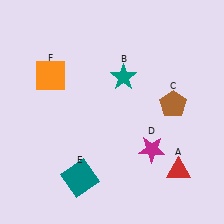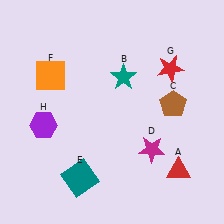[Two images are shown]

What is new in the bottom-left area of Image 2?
A purple hexagon (H) was added in the bottom-left area of Image 2.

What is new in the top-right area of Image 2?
A red star (G) was added in the top-right area of Image 2.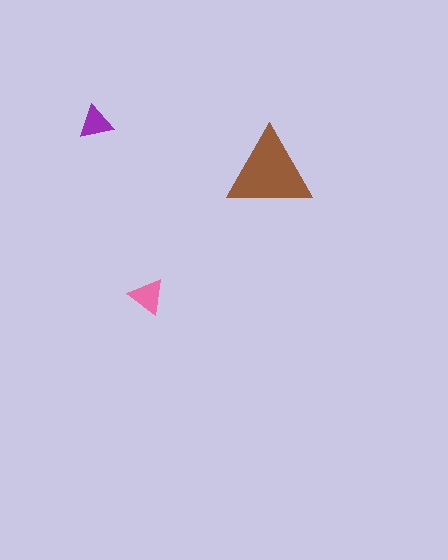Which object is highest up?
The purple triangle is topmost.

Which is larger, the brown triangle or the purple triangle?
The brown one.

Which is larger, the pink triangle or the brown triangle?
The brown one.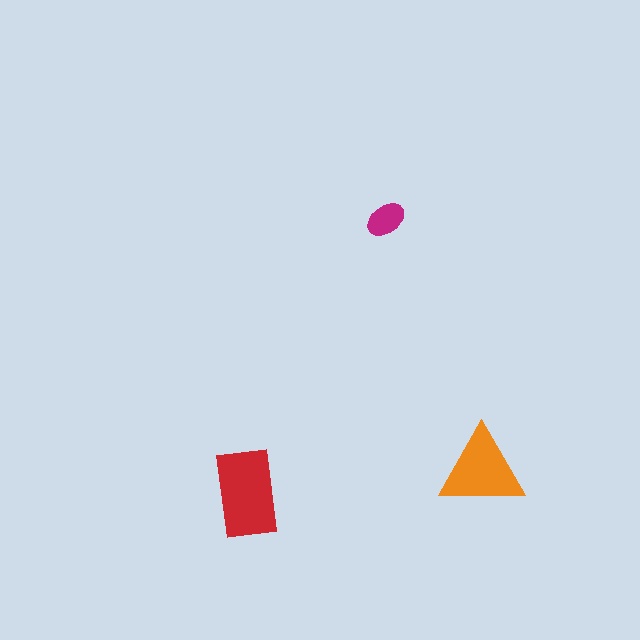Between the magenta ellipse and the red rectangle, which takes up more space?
The red rectangle.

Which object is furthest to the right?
The orange triangle is rightmost.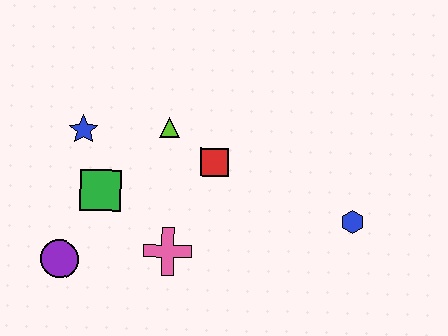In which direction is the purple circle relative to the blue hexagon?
The purple circle is to the left of the blue hexagon.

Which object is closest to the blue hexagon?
The red square is closest to the blue hexagon.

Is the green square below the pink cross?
No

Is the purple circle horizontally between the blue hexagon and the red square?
No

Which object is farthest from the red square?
The purple circle is farthest from the red square.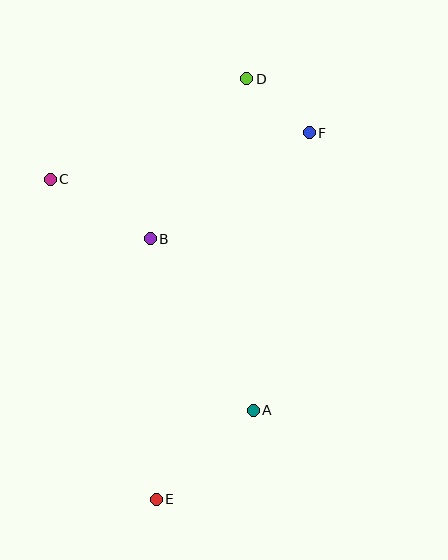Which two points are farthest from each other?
Points D and E are farthest from each other.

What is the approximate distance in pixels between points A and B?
The distance between A and B is approximately 200 pixels.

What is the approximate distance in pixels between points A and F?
The distance between A and F is approximately 283 pixels.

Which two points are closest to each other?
Points D and F are closest to each other.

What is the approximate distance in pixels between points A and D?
The distance between A and D is approximately 331 pixels.